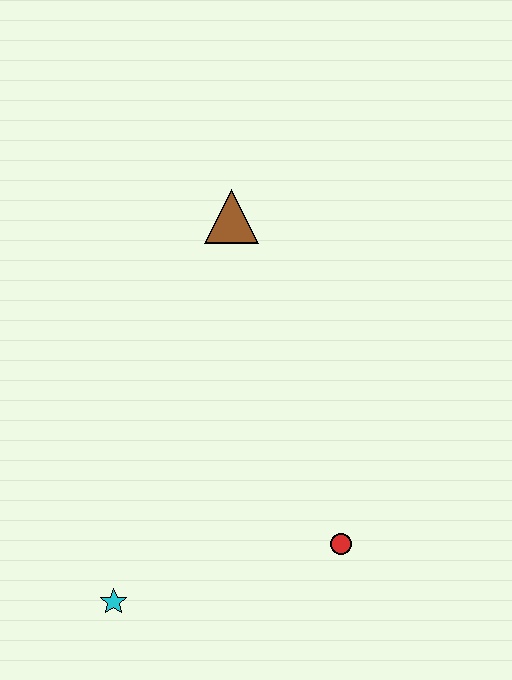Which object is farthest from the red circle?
The brown triangle is farthest from the red circle.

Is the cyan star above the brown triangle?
No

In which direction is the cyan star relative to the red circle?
The cyan star is to the left of the red circle.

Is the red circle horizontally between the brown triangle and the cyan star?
No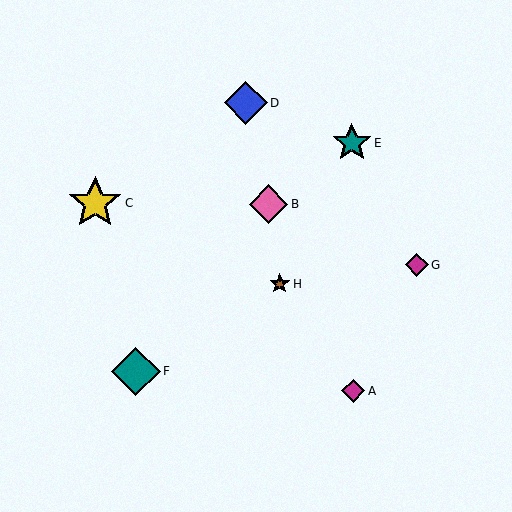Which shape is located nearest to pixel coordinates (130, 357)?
The teal diamond (labeled F) at (136, 371) is nearest to that location.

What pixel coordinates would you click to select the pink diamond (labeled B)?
Click at (269, 204) to select the pink diamond B.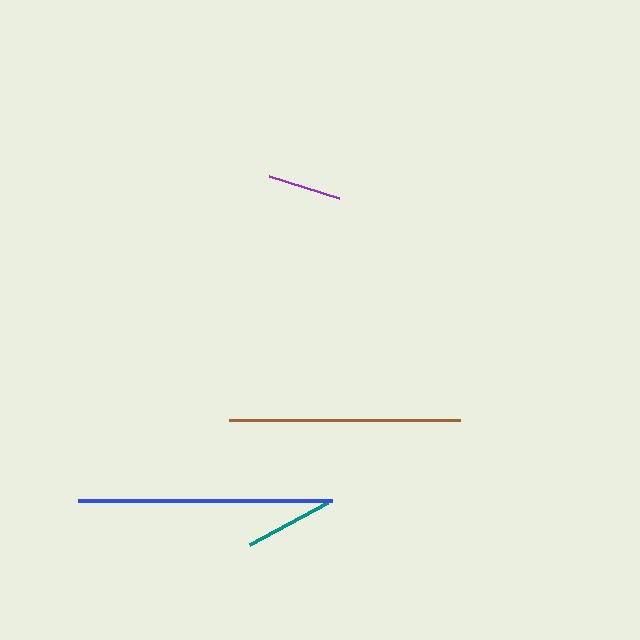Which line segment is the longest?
The blue line is the longest at approximately 254 pixels.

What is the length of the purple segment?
The purple segment is approximately 73 pixels long.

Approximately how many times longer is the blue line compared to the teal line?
The blue line is approximately 2.9 times the length of the teal line.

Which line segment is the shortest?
The purple line is the shortest at approximately 73 pixels.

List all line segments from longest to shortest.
From longest to shortest: blue, brown, teal, purple.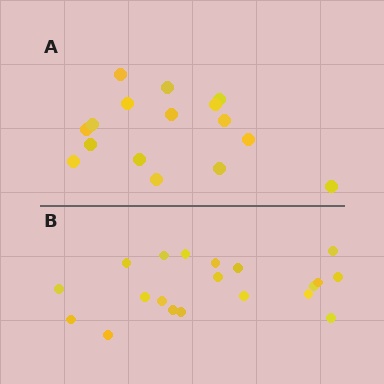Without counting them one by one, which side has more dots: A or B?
Region B (the bottom region) has more dots.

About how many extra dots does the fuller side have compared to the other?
Region B has about 4 more dots than region A.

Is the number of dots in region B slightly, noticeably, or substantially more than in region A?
Region B has noticeably more, but not dramatically so. The ratio is roughly 1.2 to 1.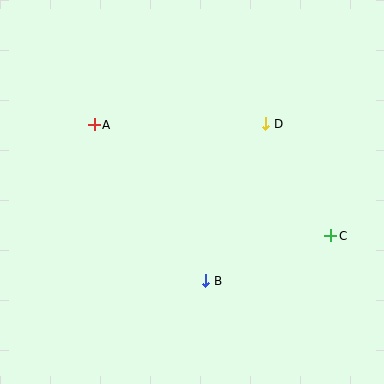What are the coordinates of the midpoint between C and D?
The midpoint between C and D is at (298, 180).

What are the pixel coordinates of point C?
Point C is at (331, 236).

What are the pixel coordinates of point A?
Point A is at (94, 125).